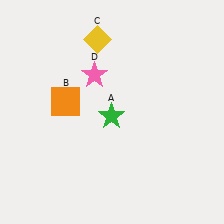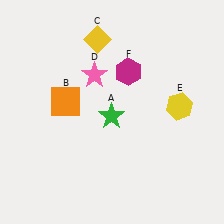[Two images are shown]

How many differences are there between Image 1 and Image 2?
There are 2 differences between the two images.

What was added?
A yellow hexagon (E), a magenta hexagon (F) were added in Image 2.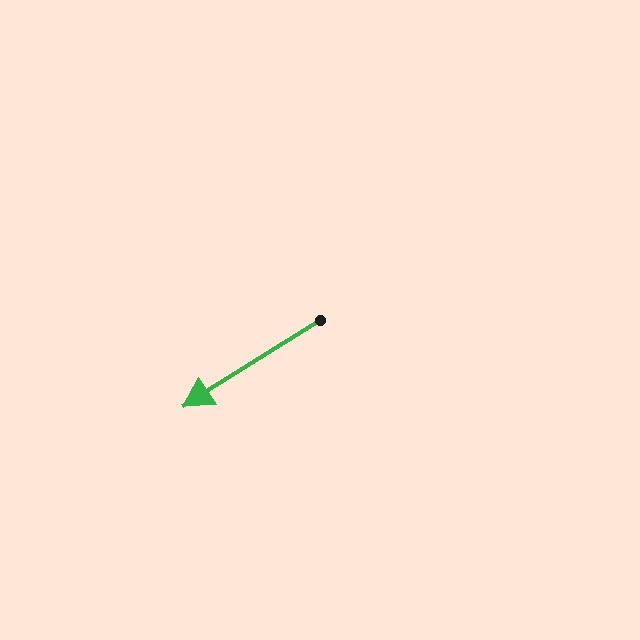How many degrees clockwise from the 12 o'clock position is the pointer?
Approximately 238 degrees.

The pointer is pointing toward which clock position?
Roughly 8 o'clock.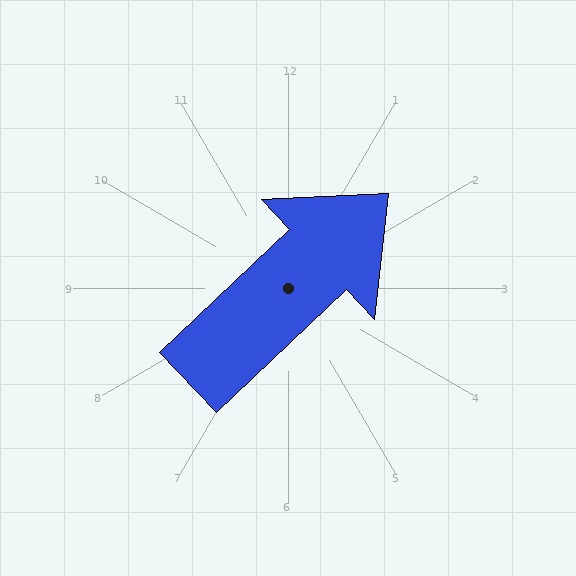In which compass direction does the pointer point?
Northeast.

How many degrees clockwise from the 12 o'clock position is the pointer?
Approximately 47 degrees.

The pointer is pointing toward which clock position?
Roughly 2 o'clock.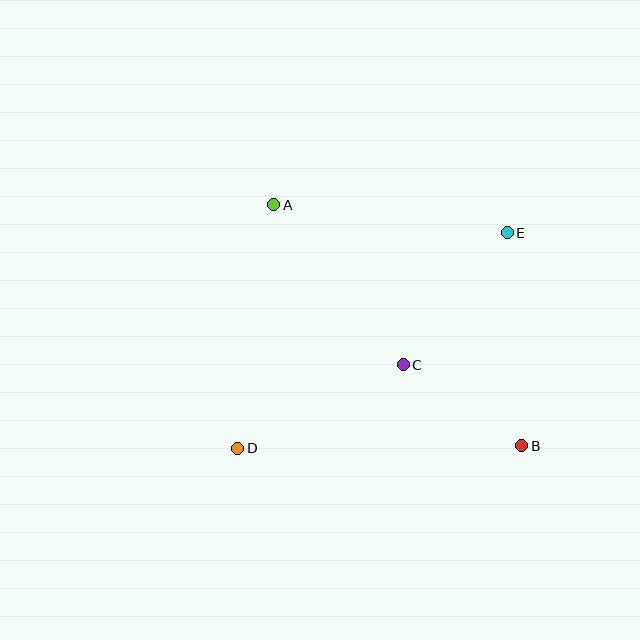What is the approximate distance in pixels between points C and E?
The distance between C and E is approximately 168 pixels.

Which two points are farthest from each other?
Points A and B are farthest from each other.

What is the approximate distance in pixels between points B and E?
The distance between B and E is approximately 213 pixels.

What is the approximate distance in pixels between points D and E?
The distance between D and E is approximately 345 pixels.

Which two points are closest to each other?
Points B and C are closest to each other.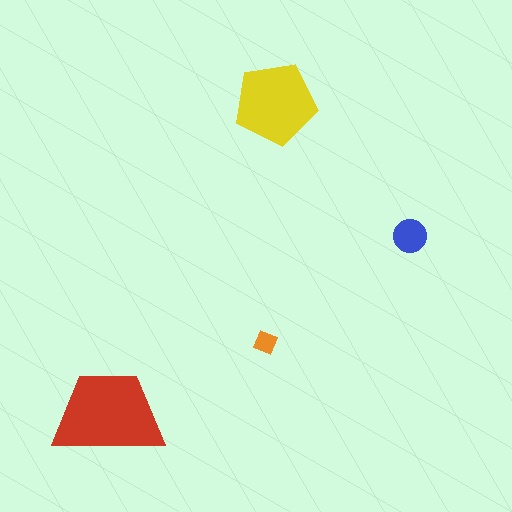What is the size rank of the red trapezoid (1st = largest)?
1st.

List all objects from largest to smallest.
The red trapezoid, the yellow pentagon, the blue circle, the orange diamond.